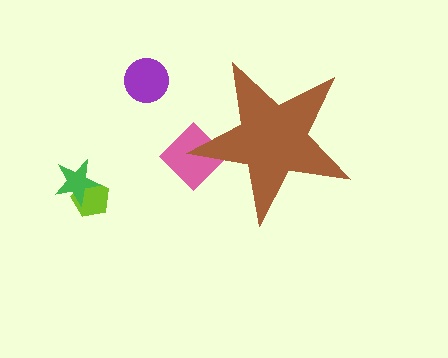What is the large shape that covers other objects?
A brown star.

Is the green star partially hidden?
No, the green star is fully visible.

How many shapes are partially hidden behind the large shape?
1 shape is partially hidden.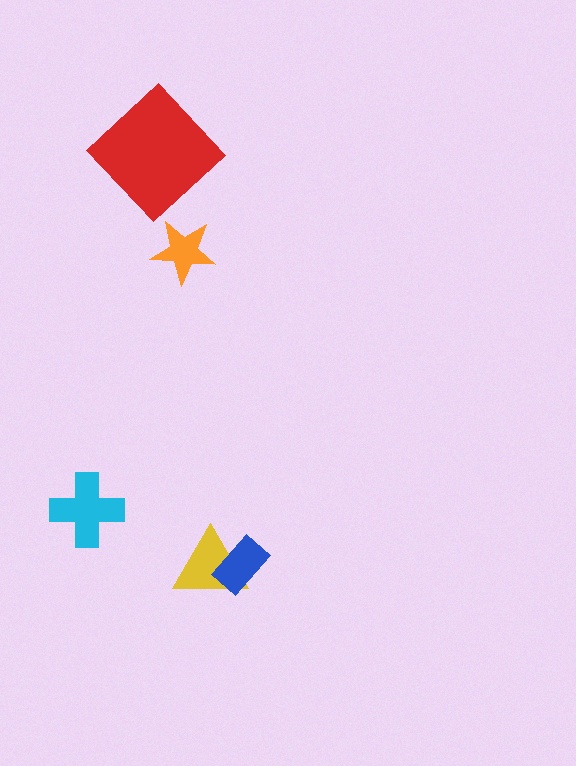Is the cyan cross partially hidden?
No, no other shape covers it.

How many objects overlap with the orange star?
0 objects overlap with the orange star.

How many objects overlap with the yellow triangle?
1 object overlaps with the yellow triangle.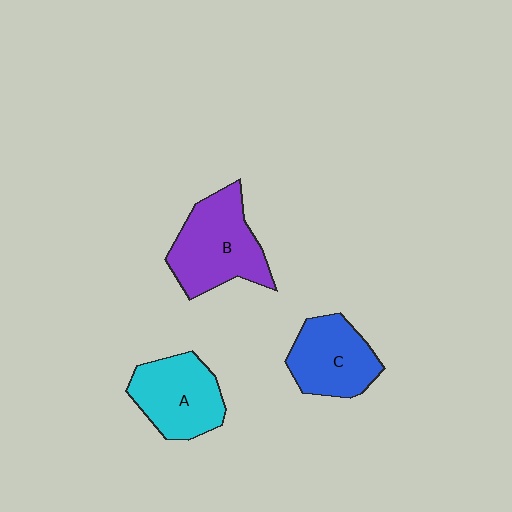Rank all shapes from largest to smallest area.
From largest to smallest: B (purple), A (cyan), C (blue).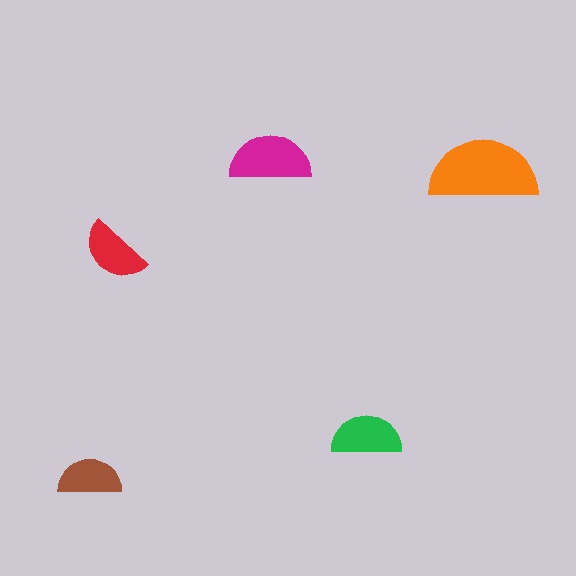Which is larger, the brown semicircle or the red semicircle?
The red one.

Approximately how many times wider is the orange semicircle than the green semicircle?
About 1.5 times wider.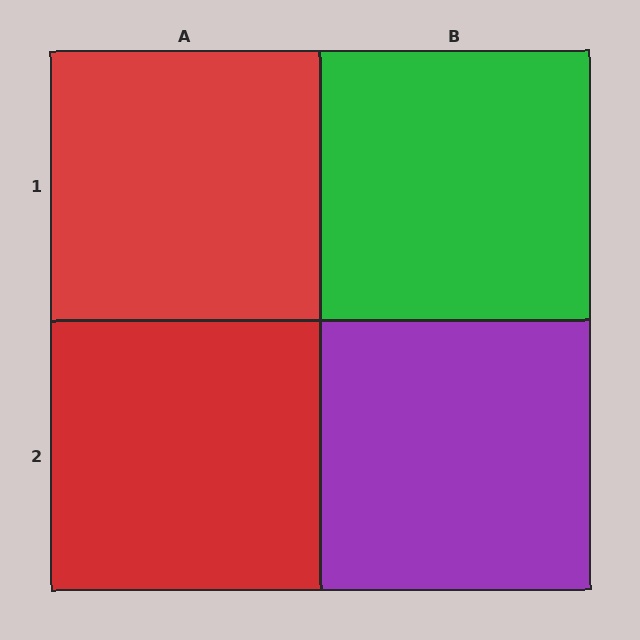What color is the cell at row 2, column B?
Purple.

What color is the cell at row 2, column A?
Red.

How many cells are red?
2 cells are red.